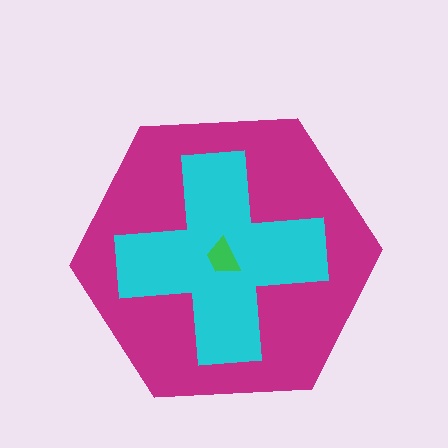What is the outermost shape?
The magenta hexagon.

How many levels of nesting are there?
3.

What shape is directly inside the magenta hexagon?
The cyan cross.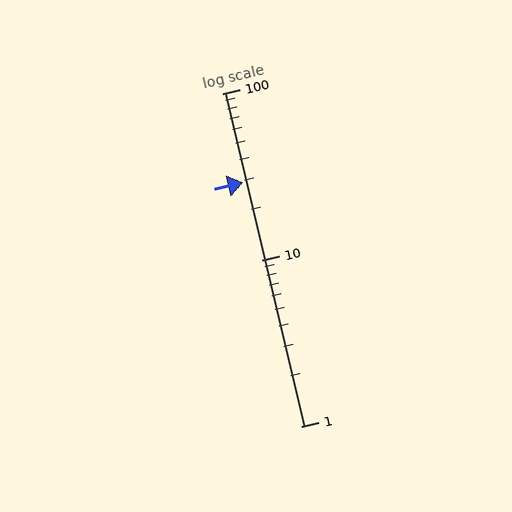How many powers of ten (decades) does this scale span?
The scale spans 2 decades, from 1 to 100.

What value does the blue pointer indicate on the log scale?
The pointer indicates approximately 29.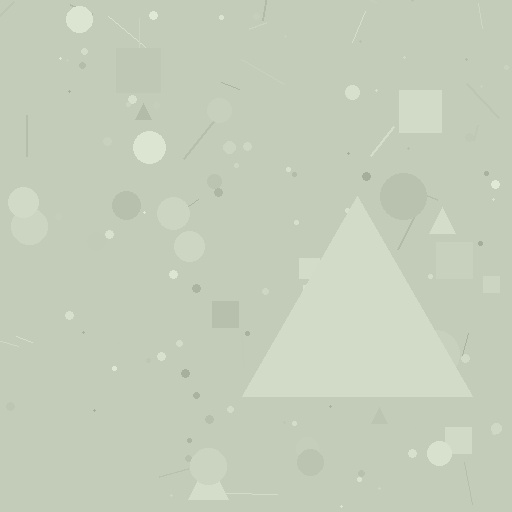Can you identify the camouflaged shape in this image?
The camouflaged shape is a triangle.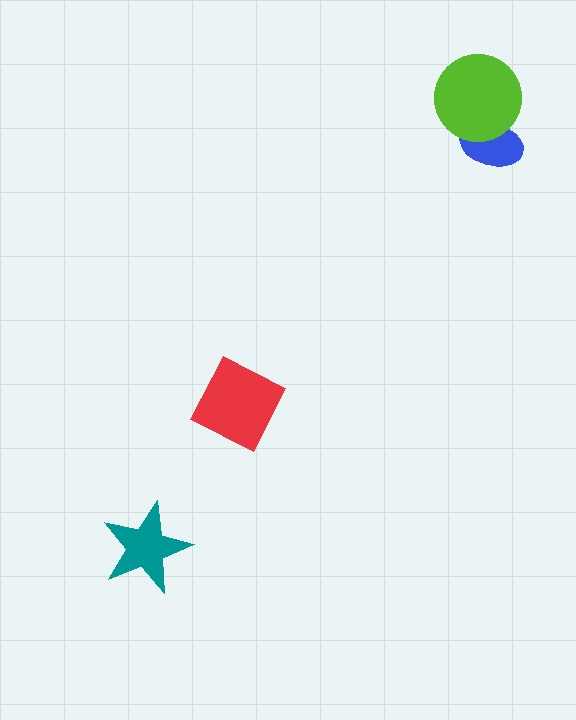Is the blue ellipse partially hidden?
Yes, it is partially covered by another shape.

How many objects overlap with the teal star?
0 objects overlap with the teal star.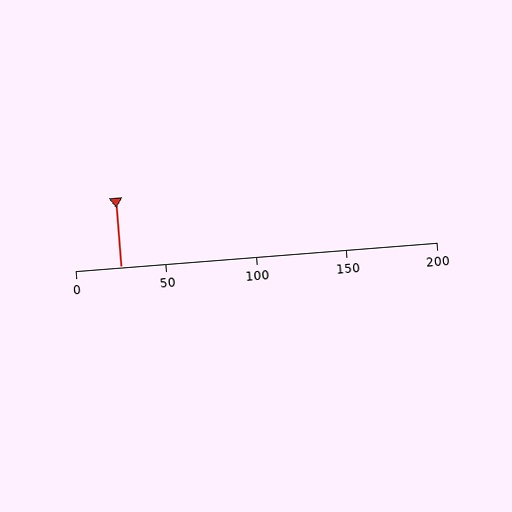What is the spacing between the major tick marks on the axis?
The major ticks are spaced 50 apart.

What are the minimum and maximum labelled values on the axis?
The axis runs from 0 to 200.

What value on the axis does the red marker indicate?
The marker indicates approximately 25.